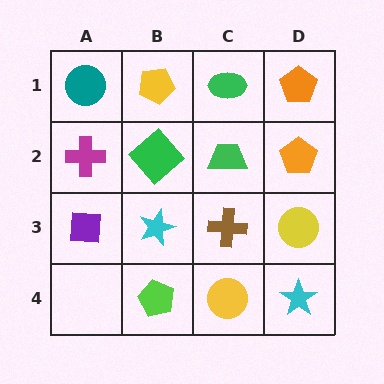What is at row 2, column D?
An orange pentagon.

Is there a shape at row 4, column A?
No, that cell is empty.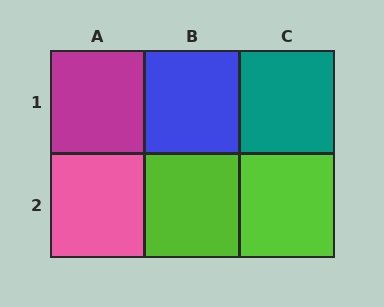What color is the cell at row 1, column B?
Blue.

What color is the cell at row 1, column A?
Magenta.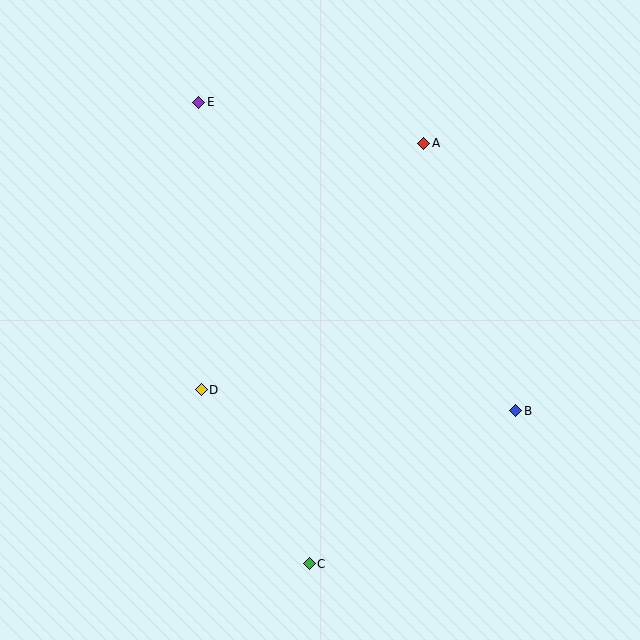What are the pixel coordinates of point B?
Point B is at (516, 411).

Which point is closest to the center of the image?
Point D at (201, 390) is closest to the center.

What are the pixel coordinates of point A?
Point A is at (424, 143).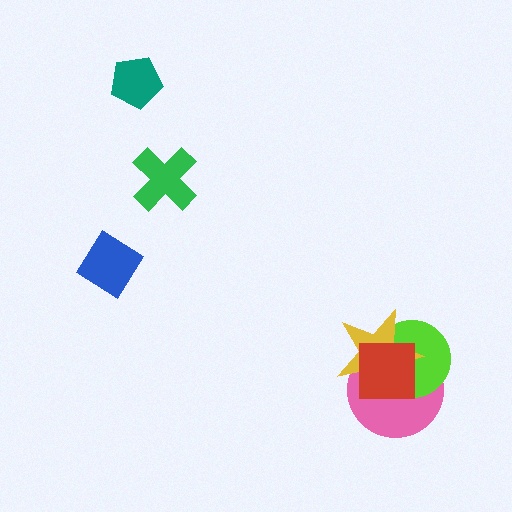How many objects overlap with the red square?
3 objects overlap with the red square.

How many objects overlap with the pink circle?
3 objects overlap with the pink circle.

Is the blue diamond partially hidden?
No, no other shape covers it.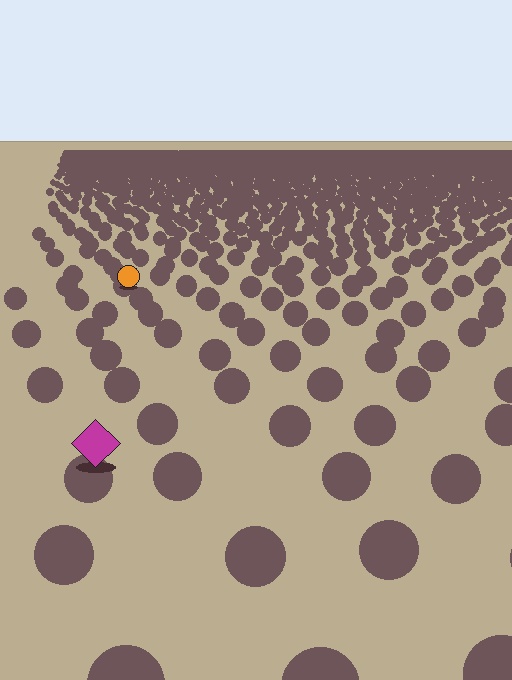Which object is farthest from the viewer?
The orange circle is farthest from the viewer. It appears smaller and the ground texture around it is denser.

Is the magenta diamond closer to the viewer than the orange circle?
Yes. The magenta diamond is closer — you can tell from the texture gradient: the ground texture is coarser near it.